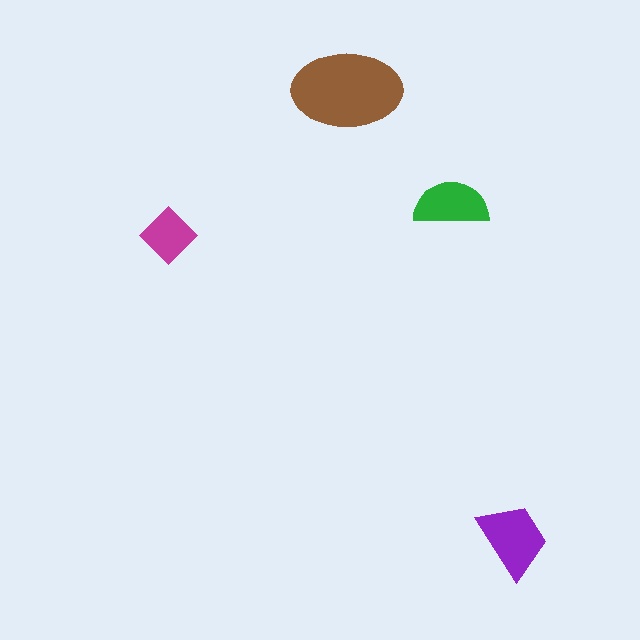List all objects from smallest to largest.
The magenta diamond, the green semicircle, the purple trapezoid, the brown ellipse.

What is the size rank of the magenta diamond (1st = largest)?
4th.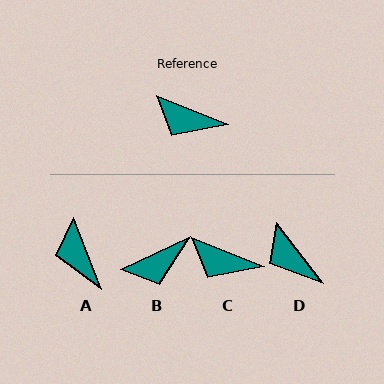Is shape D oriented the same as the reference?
No, it is off by about 31 degrees.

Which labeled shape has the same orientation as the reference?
C.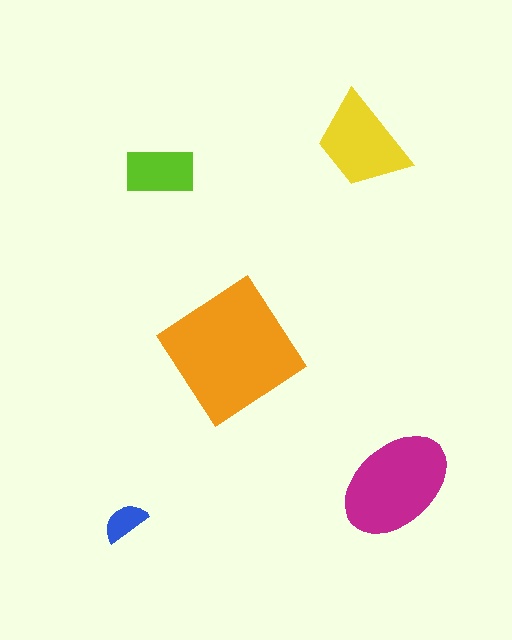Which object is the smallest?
The blue semicircle.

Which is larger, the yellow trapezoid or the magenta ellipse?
The magenta ellipse.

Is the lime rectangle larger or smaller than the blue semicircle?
Larger.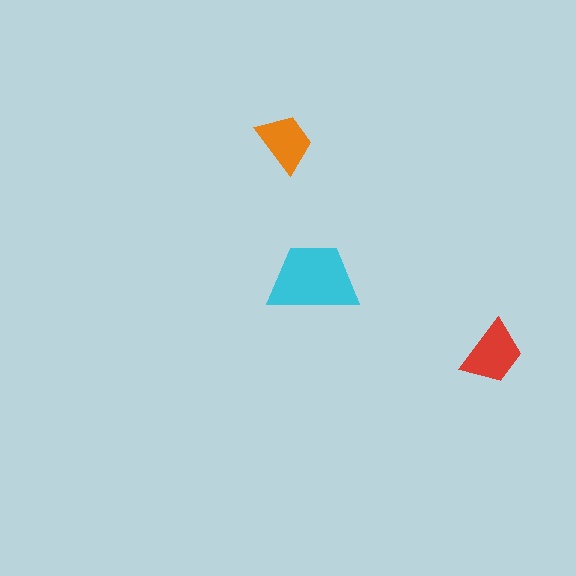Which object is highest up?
The orange trapezoid is topmost.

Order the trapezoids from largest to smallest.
the cyan one, the red one, the orange one.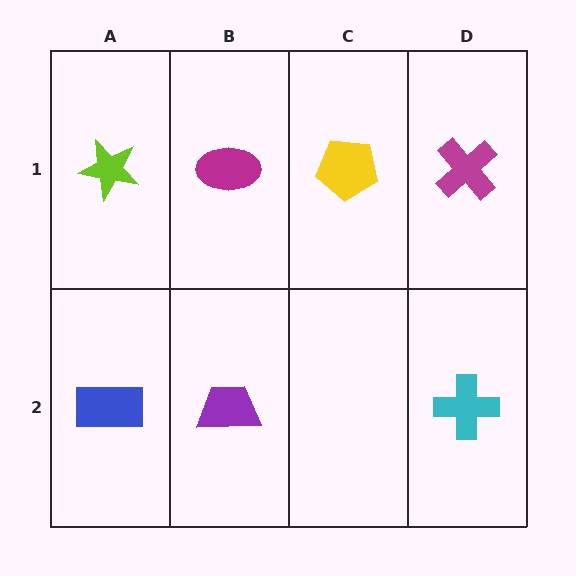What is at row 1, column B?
A magenta ellipse.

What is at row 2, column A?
A blue rectangle.